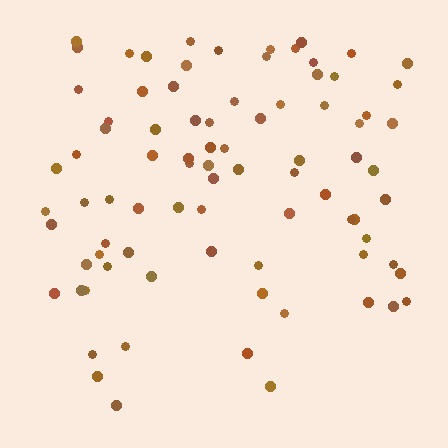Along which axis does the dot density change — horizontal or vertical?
Vertical.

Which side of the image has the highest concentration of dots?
The top.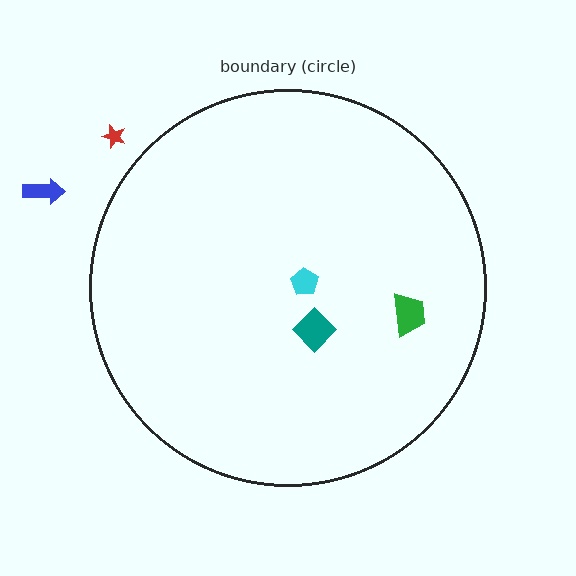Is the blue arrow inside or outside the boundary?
Outside.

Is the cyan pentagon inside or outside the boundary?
Inside.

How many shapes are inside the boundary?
3 inside, 2 outside.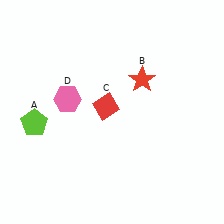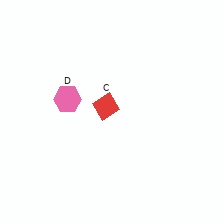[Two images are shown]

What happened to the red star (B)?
The red star (B) was removed in Image 2. It was in the top-right area of Image 1.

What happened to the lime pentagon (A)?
The lime pentagon (A) was removed in Image 2. It was in the bottom-left area of Image 1.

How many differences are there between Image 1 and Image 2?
There are 2 differences between the two images.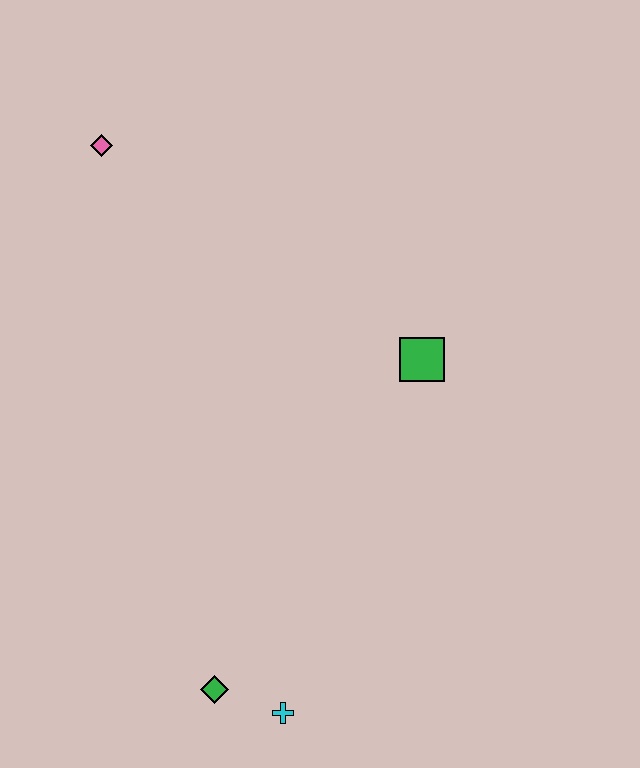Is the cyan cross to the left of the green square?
Yes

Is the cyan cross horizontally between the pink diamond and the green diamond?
No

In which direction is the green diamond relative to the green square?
The green diamond is below the green square.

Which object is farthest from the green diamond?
The pink diamond is farthest from the green diamond.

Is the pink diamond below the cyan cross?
No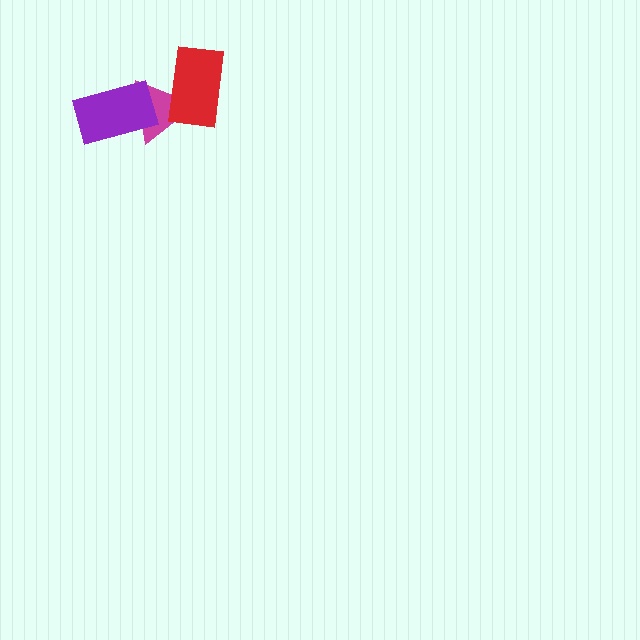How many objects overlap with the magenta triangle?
2 objects overlap with the magenta triangle.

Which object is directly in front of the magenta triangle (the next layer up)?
The purple rectangle is directly in front of the magenta triangle.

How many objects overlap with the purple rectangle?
1 object overlaps with the purple rectangle.